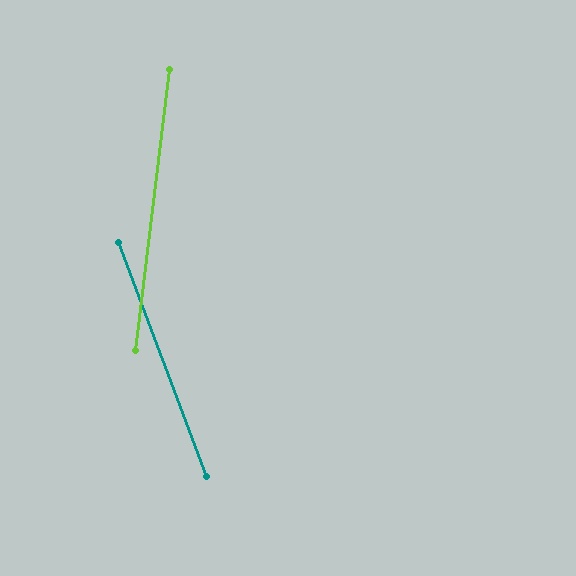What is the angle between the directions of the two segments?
Approximately 28 degrees.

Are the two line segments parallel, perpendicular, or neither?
Neither parallel nor perpendicular — they differ by about 28°.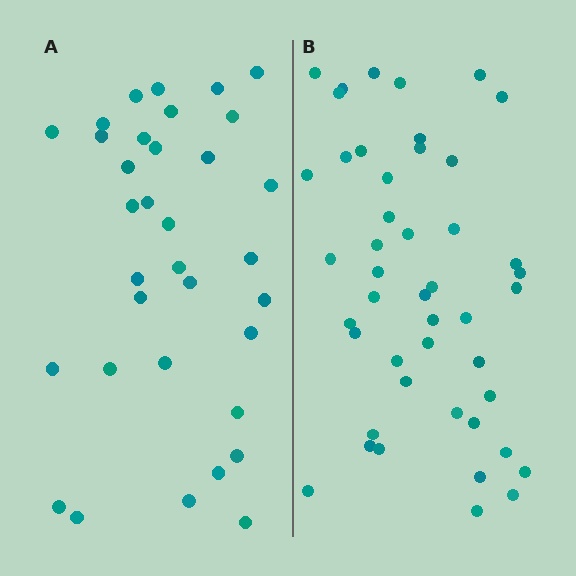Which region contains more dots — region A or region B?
Region B (the right region) has more dots.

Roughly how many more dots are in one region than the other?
Region B has roughly 12 or so more dots than region A.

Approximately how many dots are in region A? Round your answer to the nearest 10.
About 30 dots. (The exact count is 34, which rounds to 30.)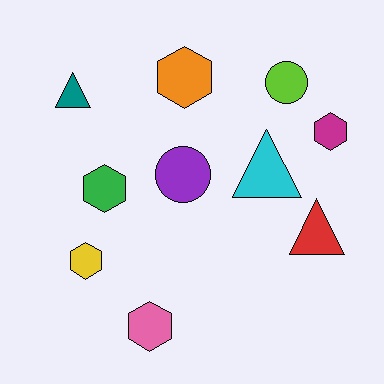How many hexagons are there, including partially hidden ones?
There are 5 hexagons.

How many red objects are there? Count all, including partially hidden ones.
There is 1 red object.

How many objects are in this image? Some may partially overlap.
There are 10 objects.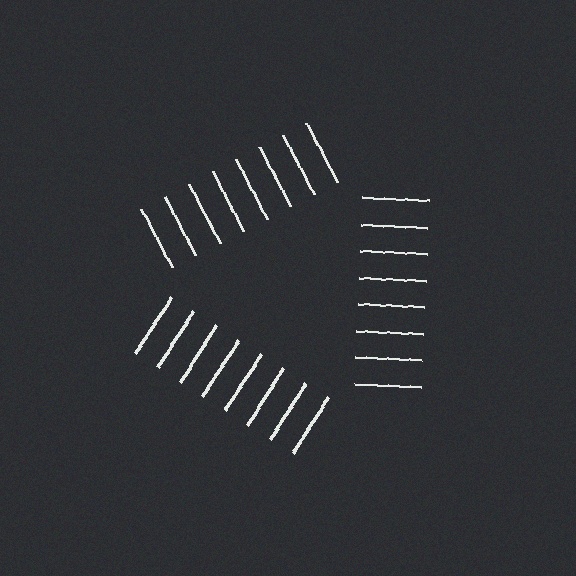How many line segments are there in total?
24 — 8 along each of the 3 edges.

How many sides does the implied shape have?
3 sides — the line-ends trace a triangle.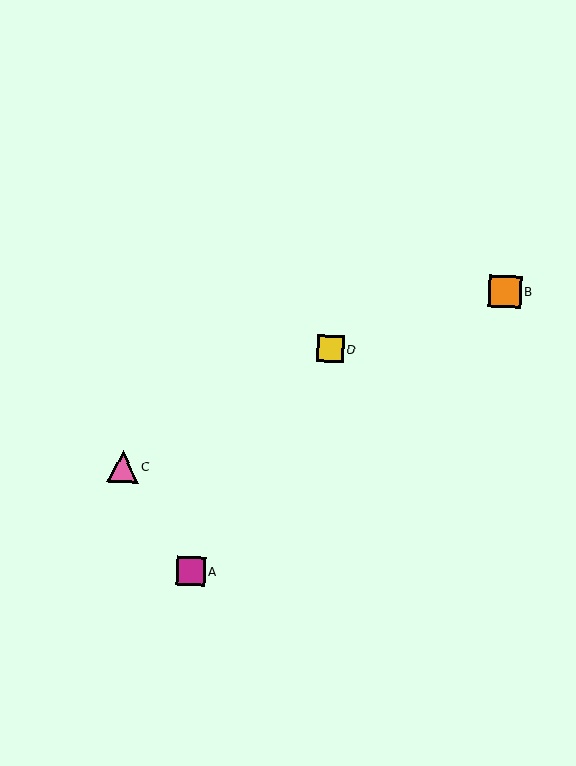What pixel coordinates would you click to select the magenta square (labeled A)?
Click at (191, 571) to select the magenta square A.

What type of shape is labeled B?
Shape B is an orange square.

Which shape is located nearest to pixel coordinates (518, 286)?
The orange square (labeled B) at (505, 291) is nearest to that location.